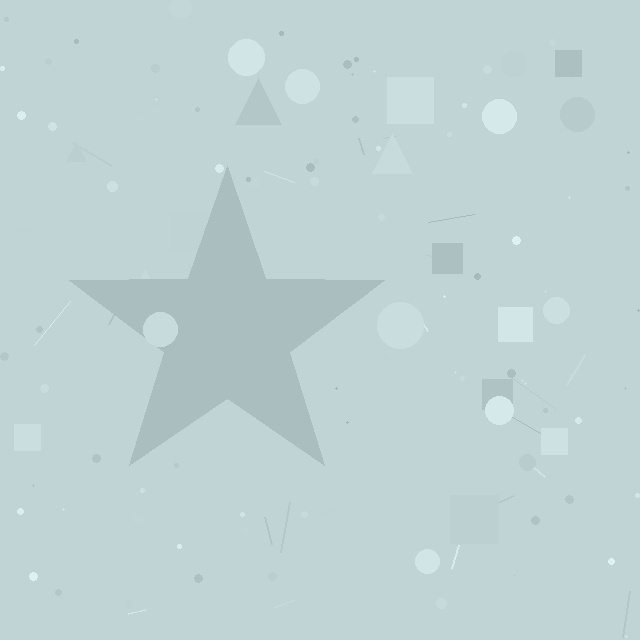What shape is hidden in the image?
A star is hidden in the image.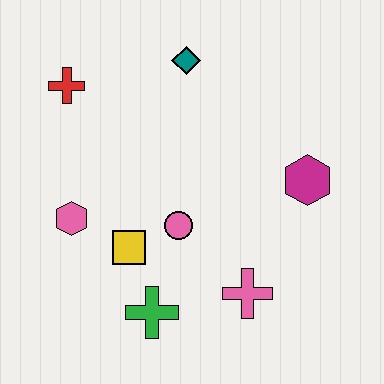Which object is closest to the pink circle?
The yellow square is closest to the pink circle.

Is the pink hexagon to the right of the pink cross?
No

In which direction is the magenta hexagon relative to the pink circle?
The magenta hexagon is to the right of the pink circle.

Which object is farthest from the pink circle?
The red cross is farthest from the pink circle.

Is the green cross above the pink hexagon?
No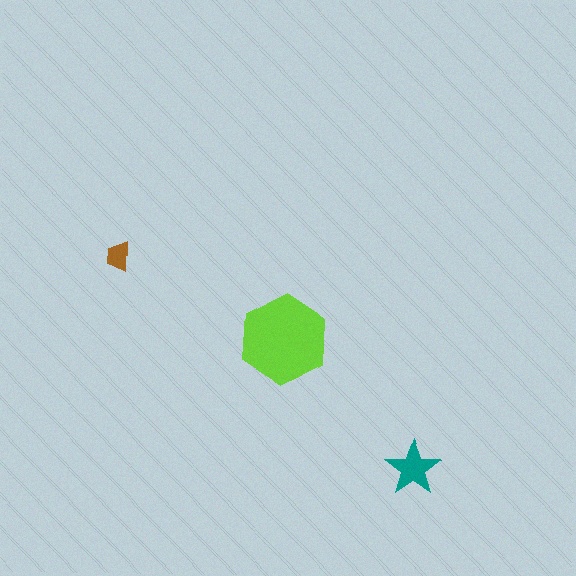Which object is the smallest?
The brown trapezoid.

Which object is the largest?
The lime hexagon.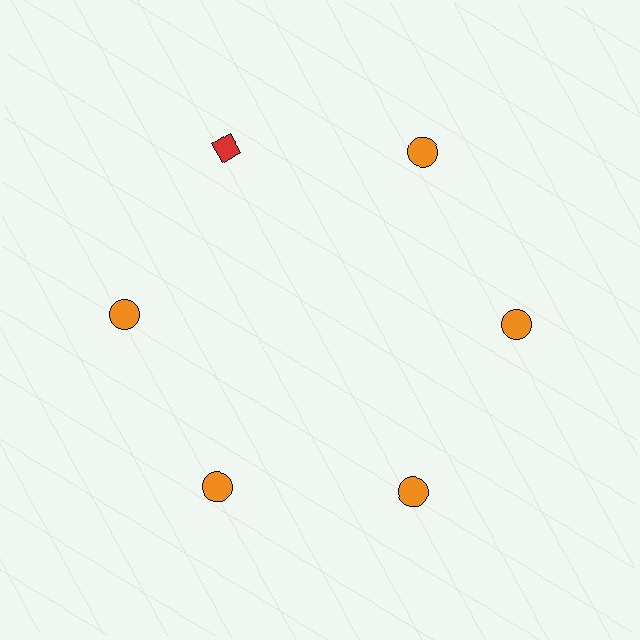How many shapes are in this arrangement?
There are 6 shapes arranged in a ring pattern.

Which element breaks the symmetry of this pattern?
The red diamond at roughly the 11 o'clock position breaks the symmetry. All other shapes are orange circles.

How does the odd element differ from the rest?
It differs in both color (red instead of orange) and shape (diamond instead of circle).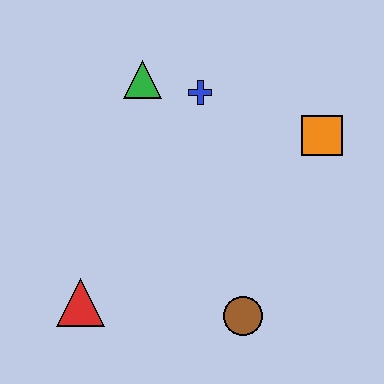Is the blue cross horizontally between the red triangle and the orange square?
Yes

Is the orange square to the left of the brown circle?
No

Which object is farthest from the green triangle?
The brown circle is farthest from the green triangle.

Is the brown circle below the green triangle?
Yes